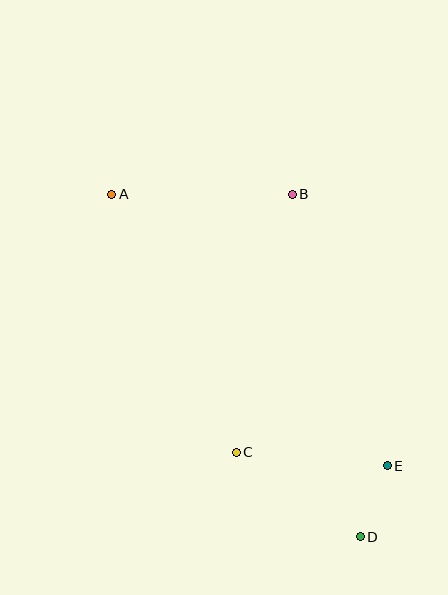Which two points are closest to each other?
Points D and E are closest to each other.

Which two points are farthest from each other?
Points A and D are farthest from each other.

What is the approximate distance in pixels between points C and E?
The distance between C and E is approximately 152 pixels.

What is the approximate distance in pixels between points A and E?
The distance between A and E is approximately 387 pixels.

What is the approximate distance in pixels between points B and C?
The distance between B and C is approximately 264 pixels.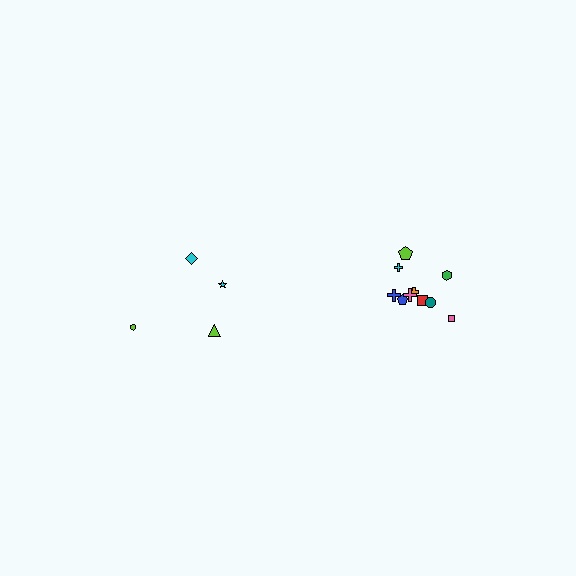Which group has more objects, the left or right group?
The right group.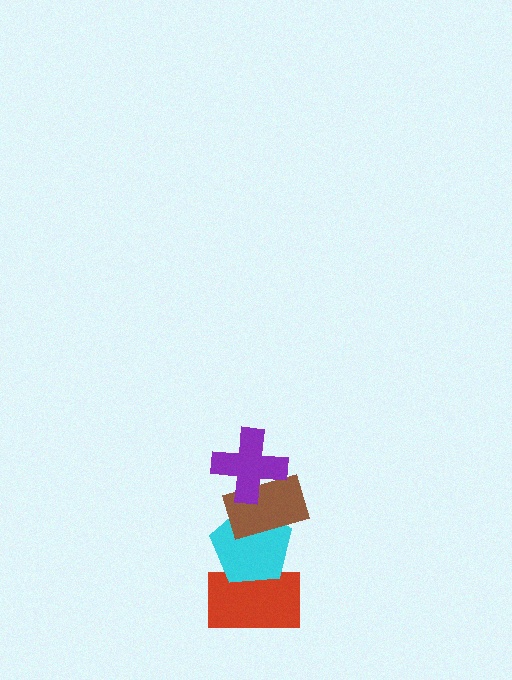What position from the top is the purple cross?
The purple cross is 1st from the top.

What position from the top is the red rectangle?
The red rectangle is 4th from the top.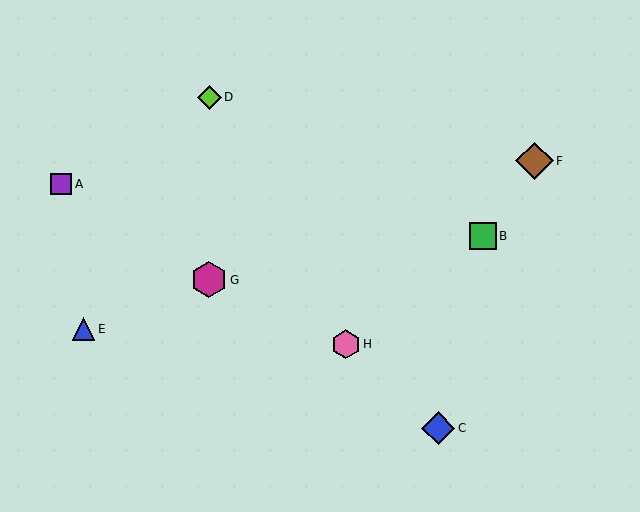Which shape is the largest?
The brown diamond (labeled F) is the largest.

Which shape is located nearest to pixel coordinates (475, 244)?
The green square (labeled B) at (483, 236) is nearest to that location.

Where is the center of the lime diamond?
The center of the lime diamond is at (209, 97).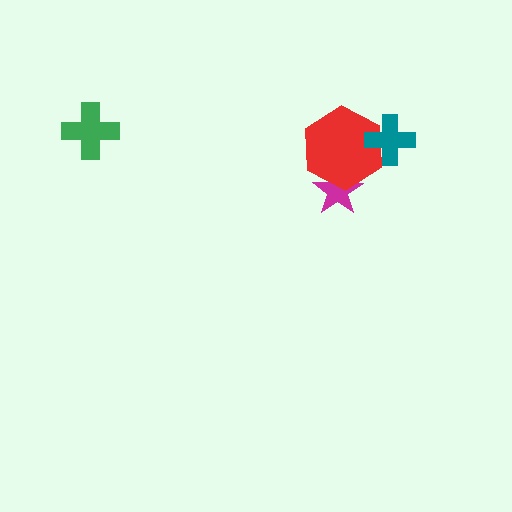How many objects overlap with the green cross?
0 objects overlap with the green cross.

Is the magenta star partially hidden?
Yes, it is partially covered by another shape.